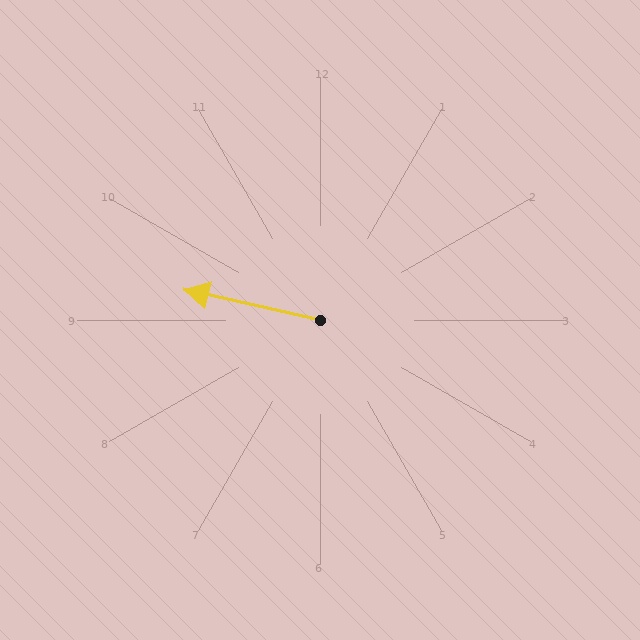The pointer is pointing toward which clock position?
Roughly 9 o'clock.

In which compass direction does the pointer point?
West.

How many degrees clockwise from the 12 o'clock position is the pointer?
Approximately 283 degrees.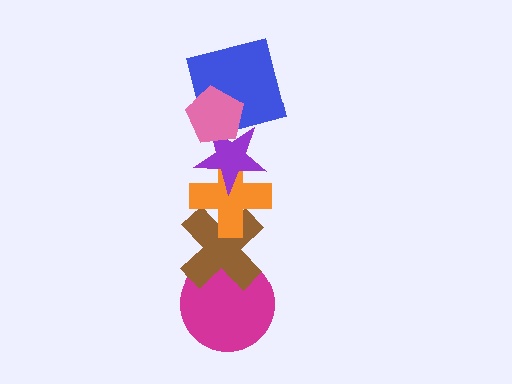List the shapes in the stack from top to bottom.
From top to bottom: the pink pentagon, the blue square, the purple star, the orange cross, the brown cross, the magenta circle.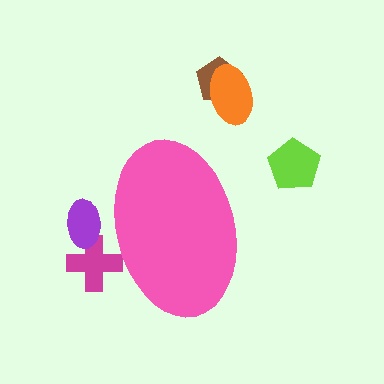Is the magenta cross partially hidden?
Yes, the magenta cross is partially hidden behind the pink ellipse.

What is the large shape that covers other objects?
A pink ellipse.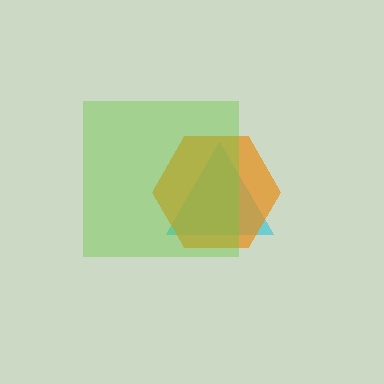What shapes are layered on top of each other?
The layered shapes are: a cyan triangle, an orange hexagon, a lime square.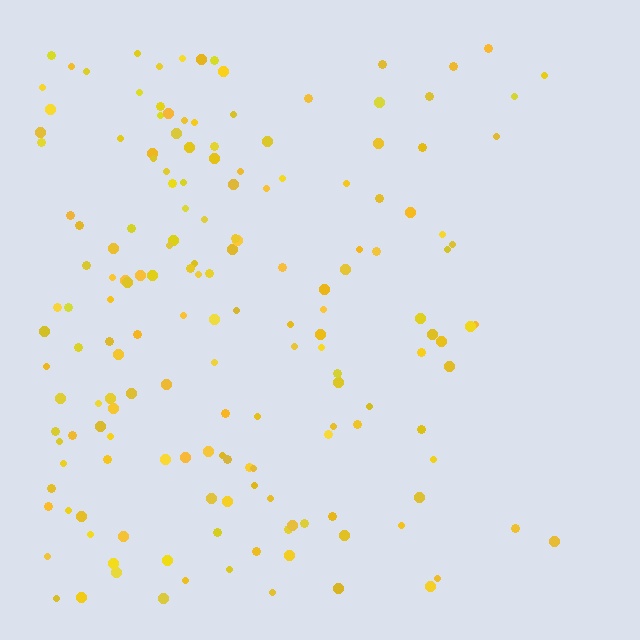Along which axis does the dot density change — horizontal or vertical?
Horizontal.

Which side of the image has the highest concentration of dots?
The left.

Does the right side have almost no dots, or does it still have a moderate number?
Still a moderate number, just noticeably fewer than the left.